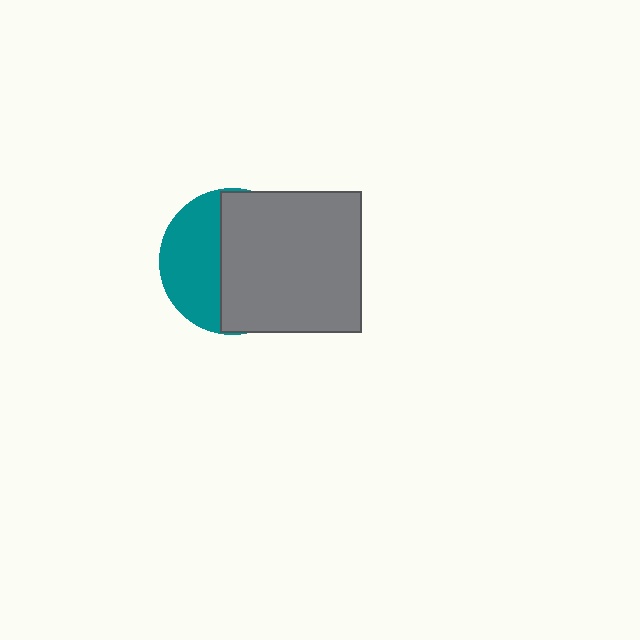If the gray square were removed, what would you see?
You would see the complete teal circle.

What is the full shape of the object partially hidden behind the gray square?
The partially hidden object is a teal circle.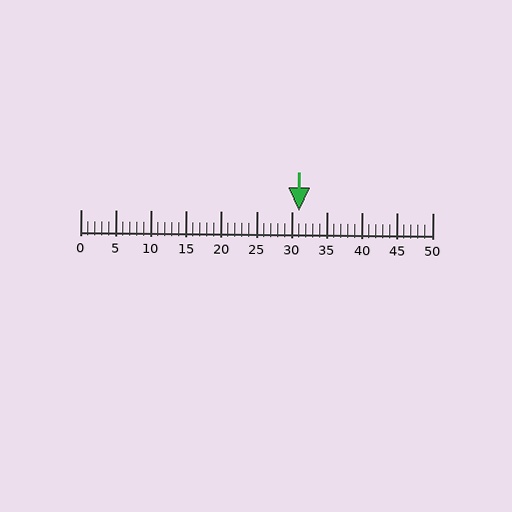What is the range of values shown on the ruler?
The ruler shows values from 0 to 50.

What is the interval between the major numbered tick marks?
The major tick marks are spaced 5 units apart.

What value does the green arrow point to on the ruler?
The green arrow points to approximately 31.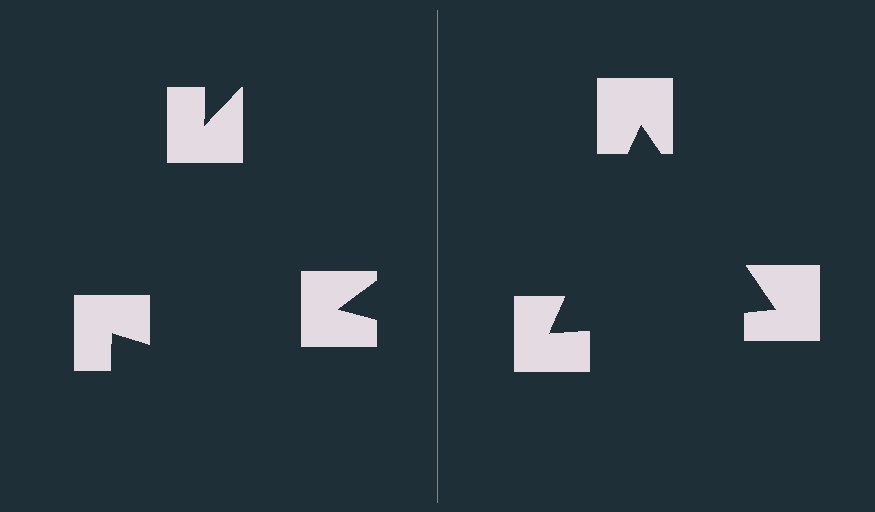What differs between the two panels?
The notched squares are positioned identically on both sides; only the wedge orientations differ. On the right they align to a triangle; on the left they are misaligned.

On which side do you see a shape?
An illusory triangle appears on the right side. On the left side the wedge cuts are rotated, so no coherent shape forms.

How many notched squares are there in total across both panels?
6 — 3 on each side.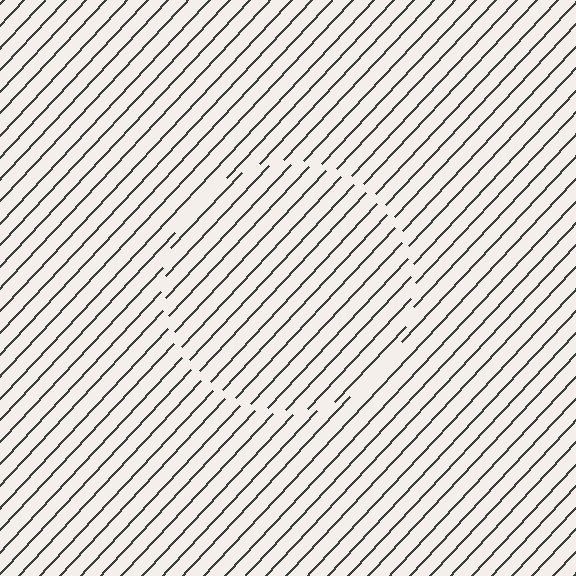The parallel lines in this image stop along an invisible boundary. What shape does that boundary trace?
An illusory circle. The interior of the shape contains the same grating, shifted by half a period — the contour is defined by the phase discontinuity where line-ends from the inner and outer gratings abut.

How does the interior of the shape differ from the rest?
The interior of the shape contains the same grating, shifted by half a period — the contour is defined by the phase discontinuity where line-ends from the inner and outer gratings abut.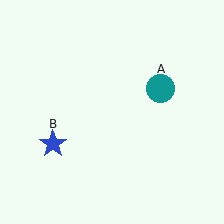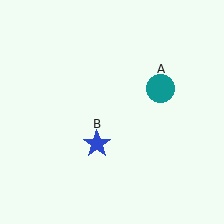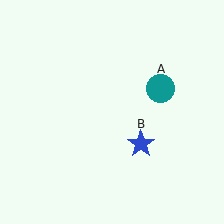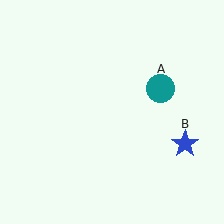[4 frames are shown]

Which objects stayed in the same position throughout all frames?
Teal circle (object A) remained stationary.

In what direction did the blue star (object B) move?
The blue star (object B) moved right.